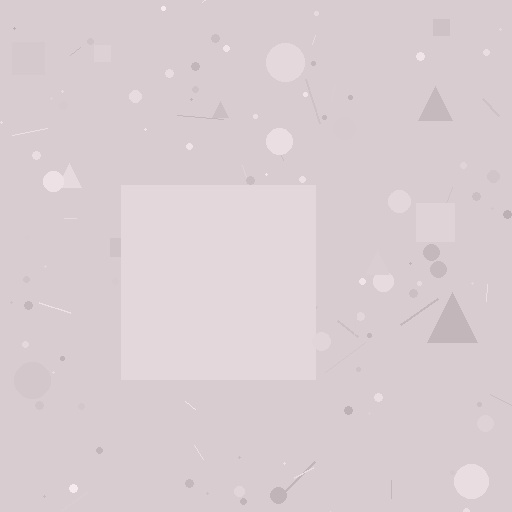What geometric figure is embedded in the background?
A square is embedded in the background.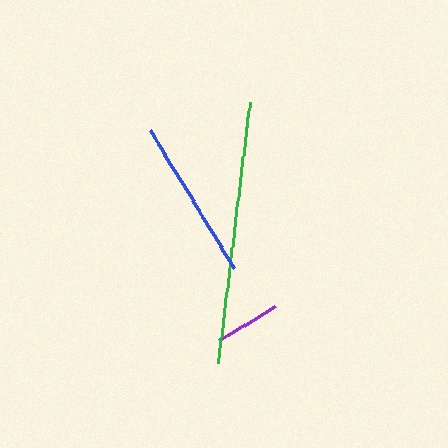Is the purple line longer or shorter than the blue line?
The blue line is longer than the purple line.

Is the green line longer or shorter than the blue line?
The green line is longer than the blue line.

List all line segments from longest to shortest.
From longest to shortest: green, blue, purple.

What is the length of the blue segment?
The blue segment is approximately 162 pixels long.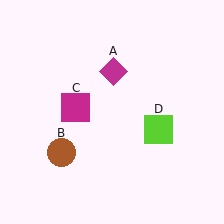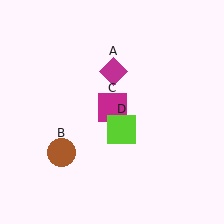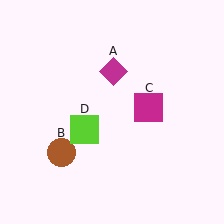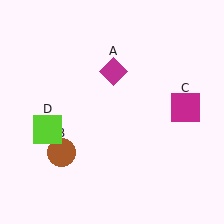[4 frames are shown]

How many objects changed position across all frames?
2 objects changed position: magenta square (object C), lime square (object D).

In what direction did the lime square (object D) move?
The lime square (object D) moved left.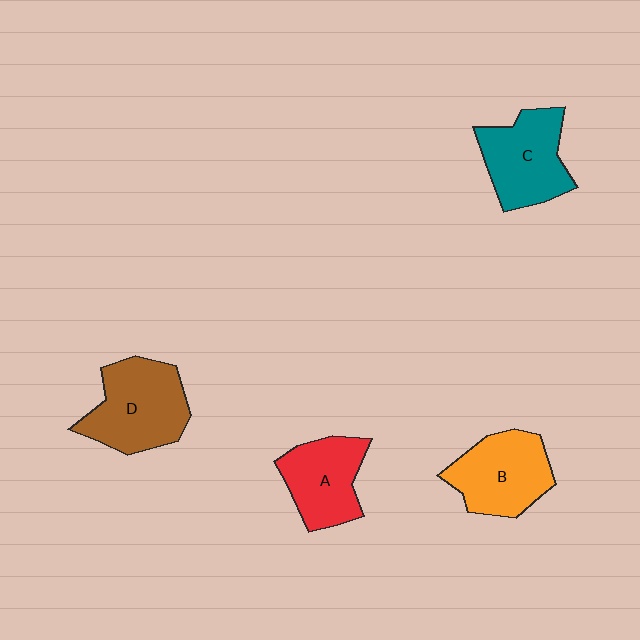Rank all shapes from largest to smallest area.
From largest to smallest: D (brown), C (teal), B (orange), A (red).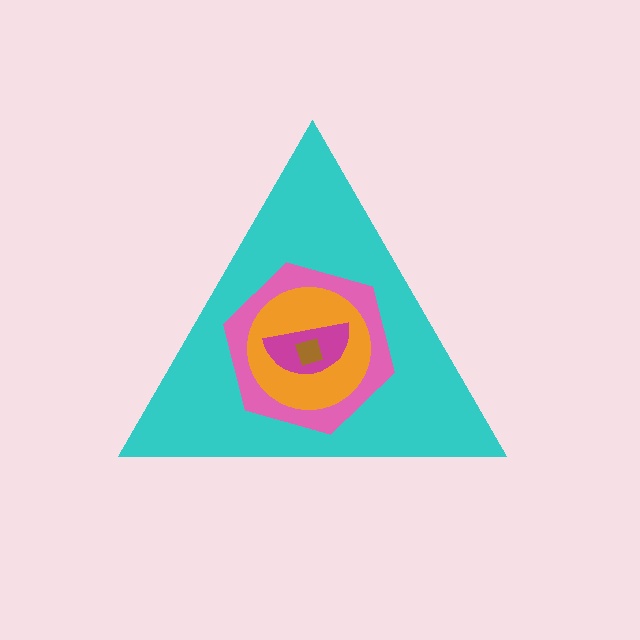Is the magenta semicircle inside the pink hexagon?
Yes.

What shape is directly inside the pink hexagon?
The orange circle.